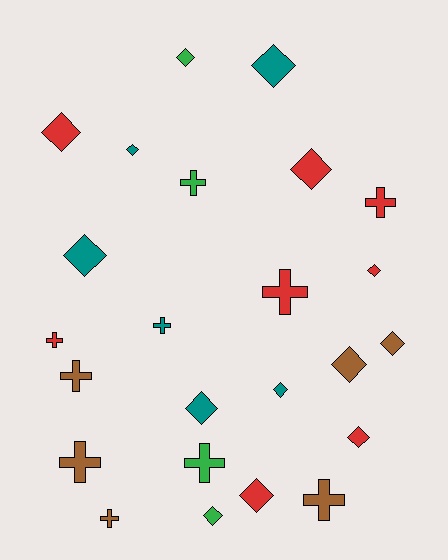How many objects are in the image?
There are 24 objects.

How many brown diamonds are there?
There are 2 brown diamonds.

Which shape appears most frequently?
Diamond, with 14 objects.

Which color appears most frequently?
Red, with 8 objects.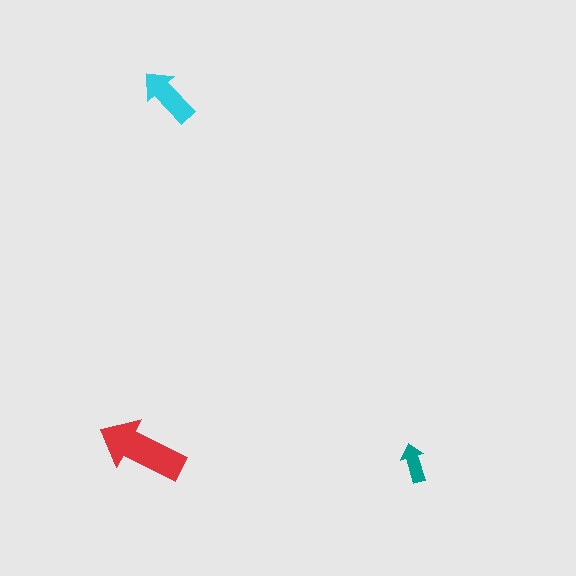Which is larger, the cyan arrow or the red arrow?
The red one.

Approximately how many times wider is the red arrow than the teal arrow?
About 2 times wider.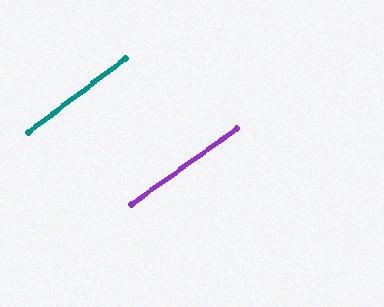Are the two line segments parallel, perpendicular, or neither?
Parallel — their directions differ by only 1.5°.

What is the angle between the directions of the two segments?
Approximately 1 degree.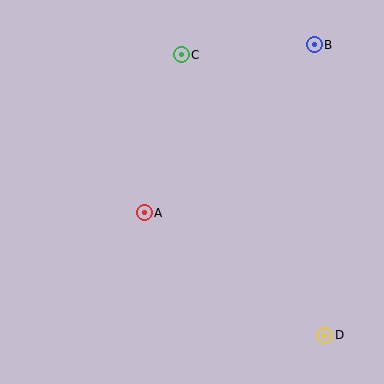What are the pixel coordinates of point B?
Point B is at (314, 45).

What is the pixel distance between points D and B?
The distance between D and B is 291 pixels.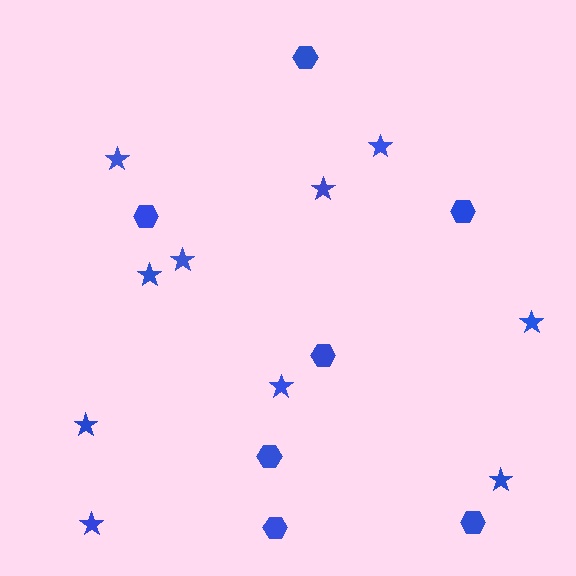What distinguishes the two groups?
There are 2 groups: one group of stars (10) and one group of hexagons (7).